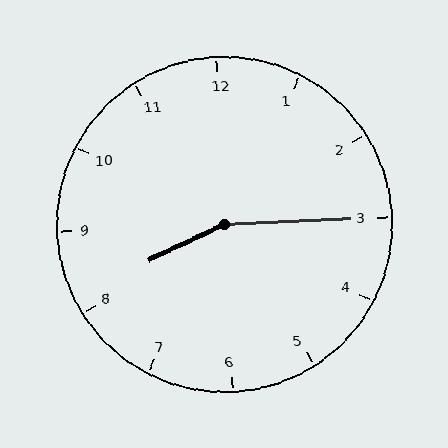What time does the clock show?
8:15.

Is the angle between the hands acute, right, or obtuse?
It is obtuse.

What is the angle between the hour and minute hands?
Approximately 158 degrees.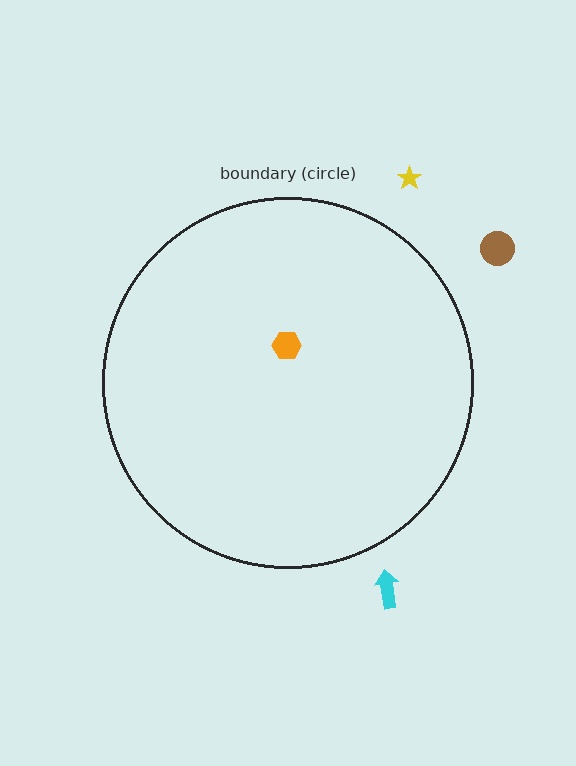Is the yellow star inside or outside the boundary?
Outside.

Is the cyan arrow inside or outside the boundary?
Outside.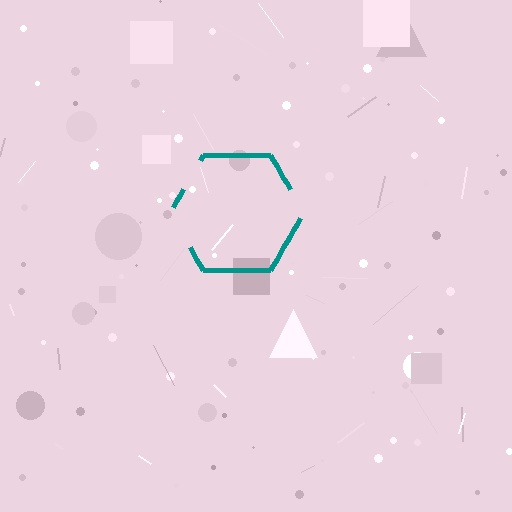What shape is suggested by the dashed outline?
The dashed outline suggests a hexagon.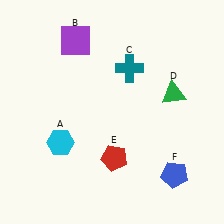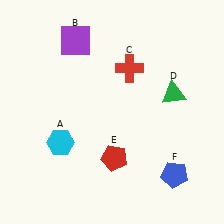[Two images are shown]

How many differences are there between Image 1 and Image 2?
There is 1 difference between the two images.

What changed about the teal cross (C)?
In Image 1, C is teal. In Image 2, it changed to red.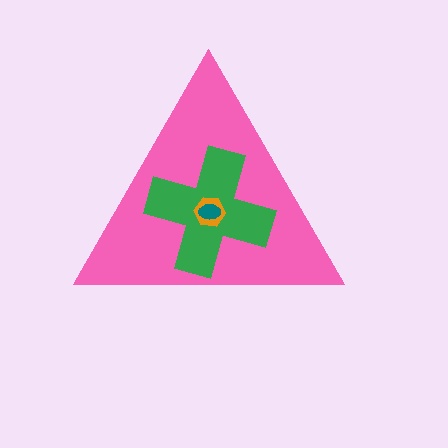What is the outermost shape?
The pink triangle.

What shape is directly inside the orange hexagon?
The teal ellipse.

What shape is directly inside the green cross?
The orange hexagon.